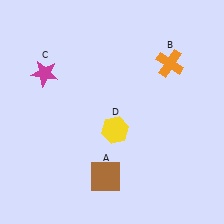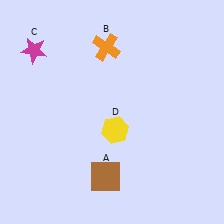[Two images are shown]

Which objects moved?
The objects that moved are: the orange cross (B), the magenta star (C).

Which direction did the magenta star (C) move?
The magenta star (C) moved up.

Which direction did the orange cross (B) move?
The orange cross (B) moved left.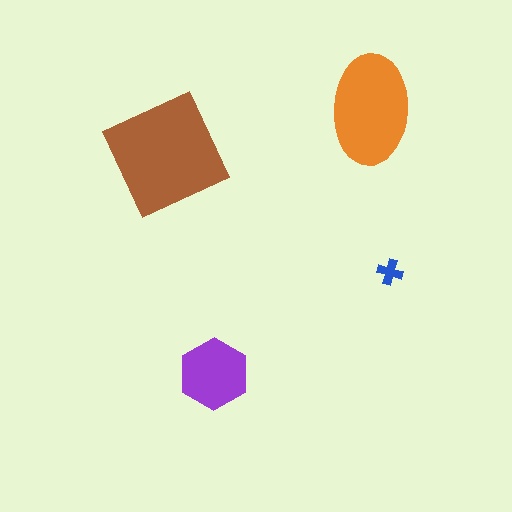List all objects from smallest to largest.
The blue cross, the purple hexagon, the orange ellipse, the brown square.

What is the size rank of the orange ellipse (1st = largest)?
2nd.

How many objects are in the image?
There are 4 objects in the image.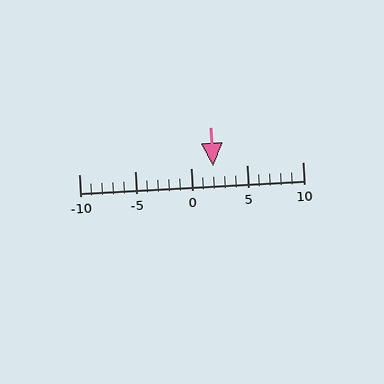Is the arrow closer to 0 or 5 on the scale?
The arrow is closer to 0.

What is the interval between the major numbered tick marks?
The major tick marks are spaced 5 units apart.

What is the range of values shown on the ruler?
The ruler shows values from -10 to 10.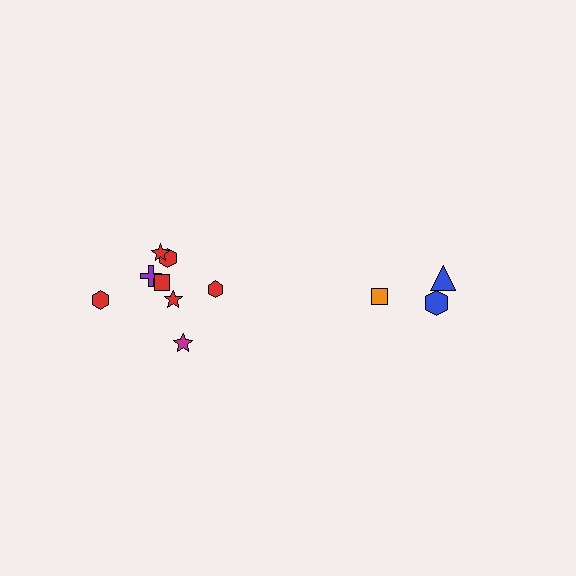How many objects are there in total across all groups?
There are 11 objects.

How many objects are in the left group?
There are 8 objects.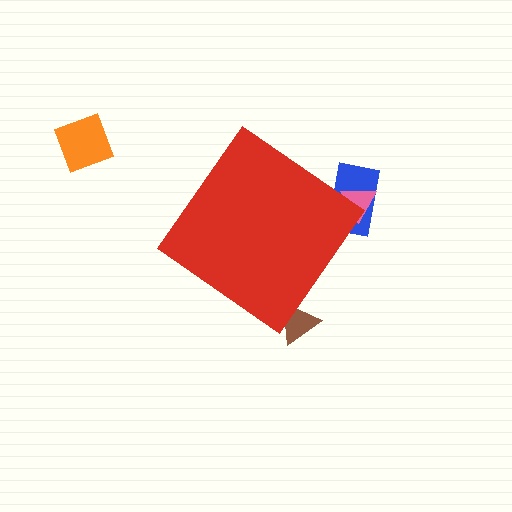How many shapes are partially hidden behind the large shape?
3 shapes are partially hidden.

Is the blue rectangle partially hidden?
Yes, the blue rectangle is partially hidden behind the red diamond.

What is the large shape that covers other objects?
A red diamond.